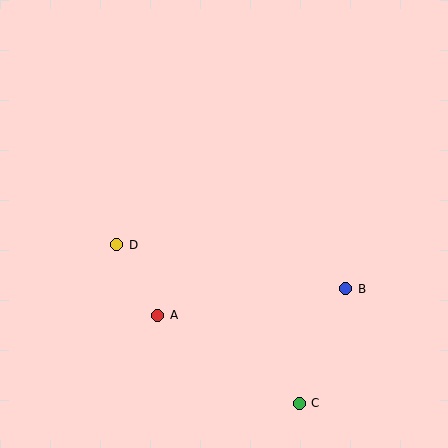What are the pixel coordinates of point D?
Point D is at (117, 245).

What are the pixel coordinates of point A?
Point A is at (158, 315).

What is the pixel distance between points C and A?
The distance between C and A is 167 pixels.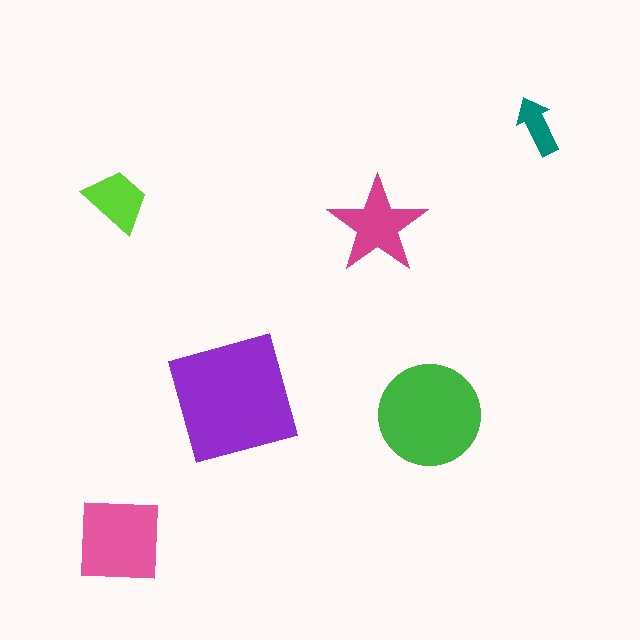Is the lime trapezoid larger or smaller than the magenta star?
Smaller.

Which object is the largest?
The purple square.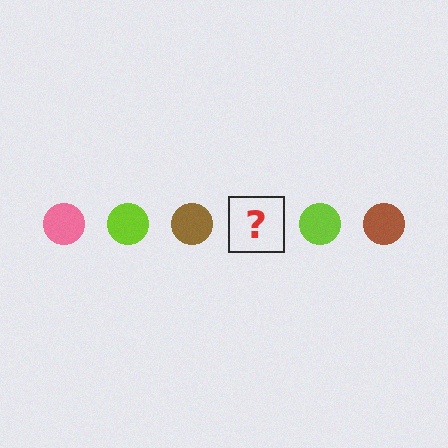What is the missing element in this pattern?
The missing element is a pink circle.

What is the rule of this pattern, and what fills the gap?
The rule is that the pattern cycles through pink, lime, brown circles. The gap should be filled with a pink circle.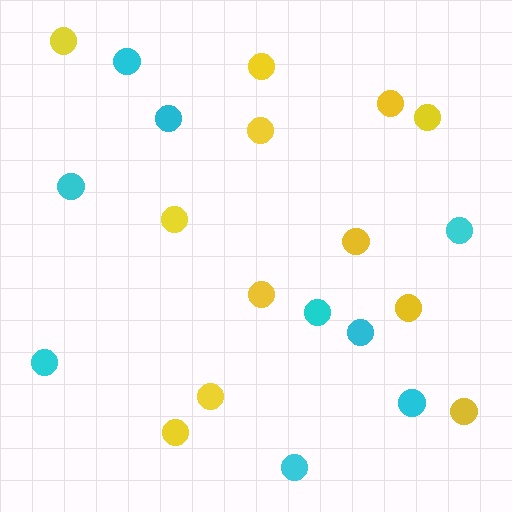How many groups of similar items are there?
There are 2 groups: one group of cyan circles (9) and one group of yellow circles (12).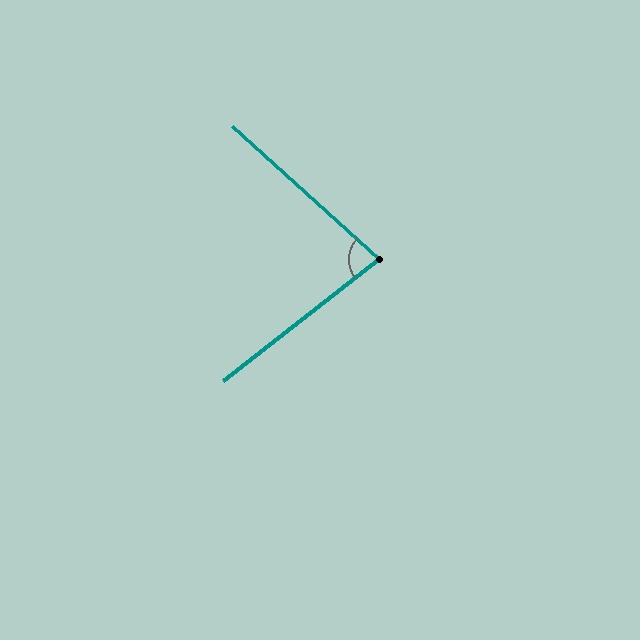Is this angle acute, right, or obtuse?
It is acute.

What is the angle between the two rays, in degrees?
Approximately 80 degrees.